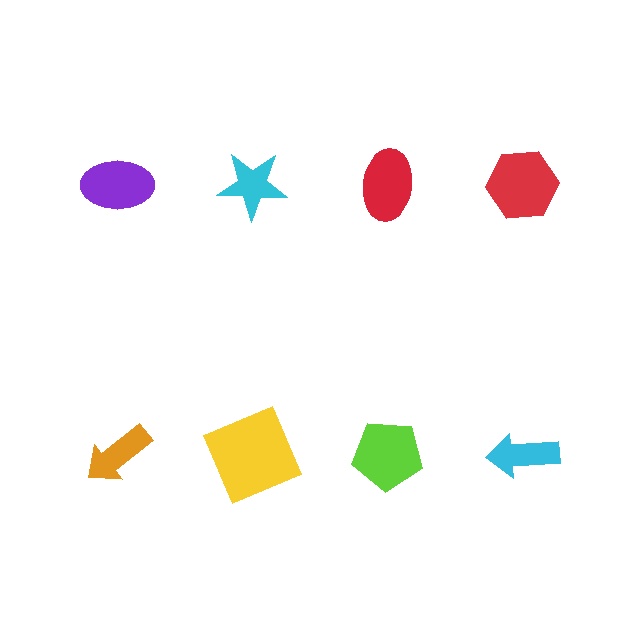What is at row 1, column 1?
A purple ellipse.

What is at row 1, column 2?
A cyan star.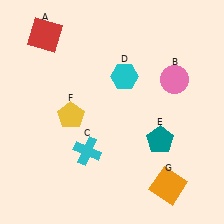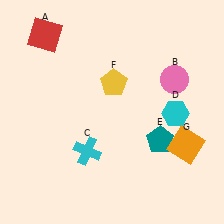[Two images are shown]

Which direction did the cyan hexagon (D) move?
The cyan hexagon (D) moved right.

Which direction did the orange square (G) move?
The orange square (G) moved up.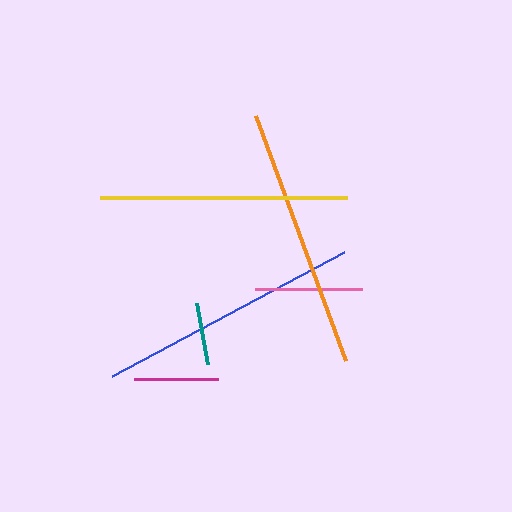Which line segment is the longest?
The blue line is the longest at approximately 264 pixels.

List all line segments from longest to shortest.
From longest to shortest: blue, orange, yellow, pink, magenta, teal.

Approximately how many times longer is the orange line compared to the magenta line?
The orange line is approximately 3.1 times the length of the magenta line.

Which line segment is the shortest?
The teal line is the shortest at approximately 62 pixels.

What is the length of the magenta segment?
The magenta segment is approximately 84 pixels long.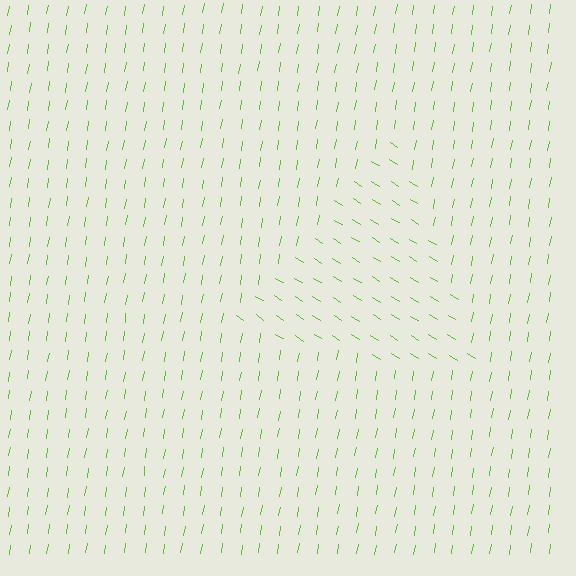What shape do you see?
I see a triangle.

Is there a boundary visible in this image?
Yes, there is a texture boundary formed by a change in line orientation.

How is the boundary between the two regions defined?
The boundary is defined purely by a change in line orientation (approximately 67 degrees difference). All lines are the same color and thickness.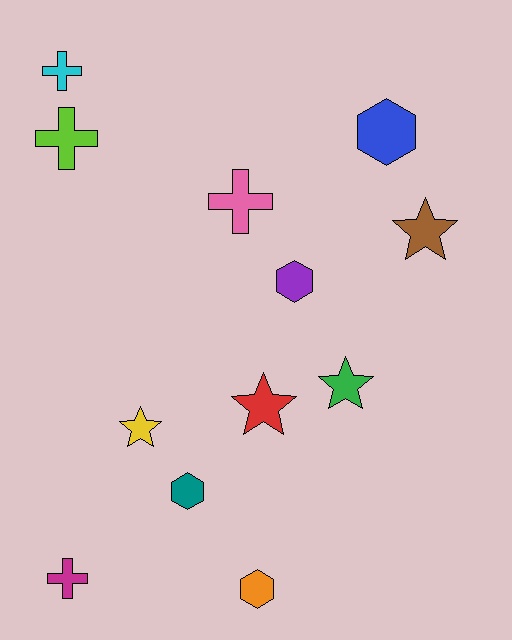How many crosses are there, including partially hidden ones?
There are 4 crosses.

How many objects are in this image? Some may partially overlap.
There are 12 objects.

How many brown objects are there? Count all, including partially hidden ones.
There is 1 brown object.